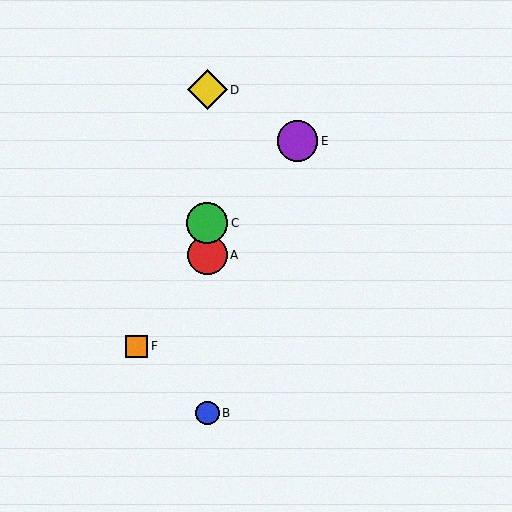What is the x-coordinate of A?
Object A is at x≈207.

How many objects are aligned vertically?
4 objects (A, B, C, D) are aligned vertically.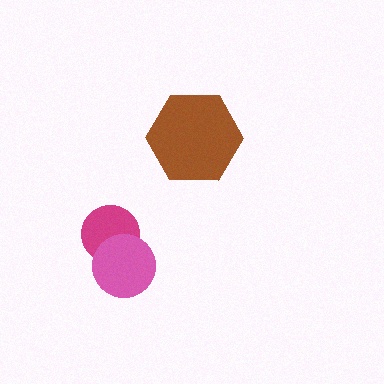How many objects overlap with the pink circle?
1 object overlaps with the pink circle.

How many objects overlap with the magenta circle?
1 object overlaps with the magenta circle.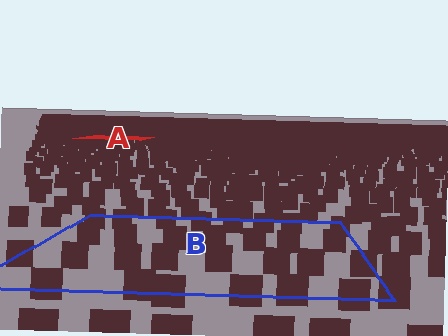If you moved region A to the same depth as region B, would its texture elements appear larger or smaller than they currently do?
They would appear larger. At a closer depth, the same texture elements are projected at a bigger on-screen size.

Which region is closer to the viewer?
Region B is closer. The texture elements there are larger and more spread out.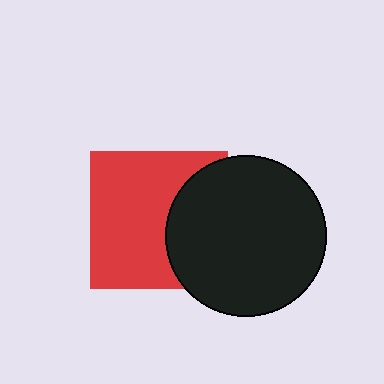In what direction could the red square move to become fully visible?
The red square could move left. That would shift it out from behind the black circle entirely.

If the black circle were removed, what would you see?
You would see the complete red square.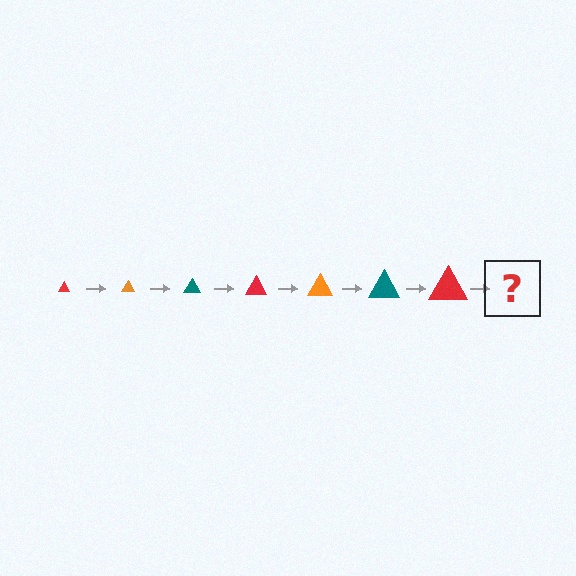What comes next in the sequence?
The next element should be an orange triangle, larger than the previous one.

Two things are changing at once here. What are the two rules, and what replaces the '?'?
The two rules are that the triangle grows larger each step and the color cycles through red, orange, and teal. The '?' should be an orange triangle, larger than the previous one.